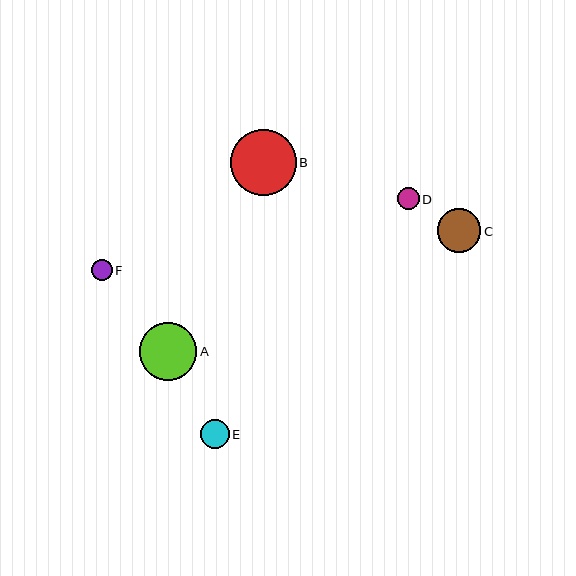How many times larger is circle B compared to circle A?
Circle B is approximately 1.1 times the size of circle A.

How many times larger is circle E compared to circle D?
Circle E is approximately 1.3 times the size of circle D.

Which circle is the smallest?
Circle F is the smallest with a size of approximately 21 pixels.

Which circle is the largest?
Circle B is the largest with a size of approximately 66 pixels.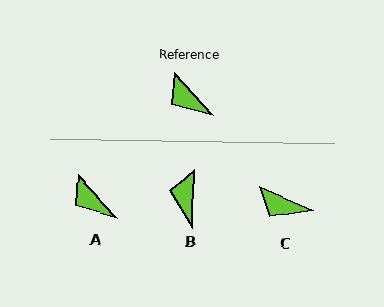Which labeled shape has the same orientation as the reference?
A.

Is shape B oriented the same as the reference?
No, it is off by about 43 degrees.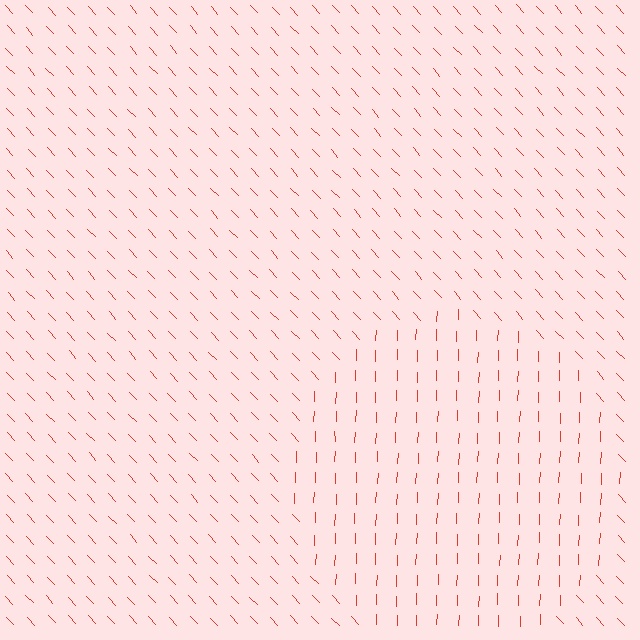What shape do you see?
I see a circle.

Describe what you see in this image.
The image is filled with small red line segments. A circle region in the image has lines oriented differently from the surrounding lines, creating a visible texture boundary.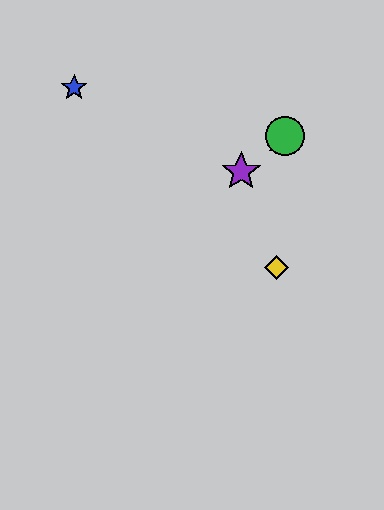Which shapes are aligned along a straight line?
The red triangle, the green circle, the purple star are aligned along a straight line.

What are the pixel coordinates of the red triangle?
The red triangle is at (280, 140).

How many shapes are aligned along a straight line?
3 shapes (the red triangle, the green circle, the purple star) are aligned along a straight line.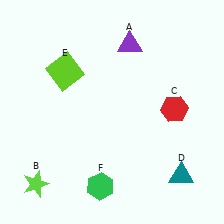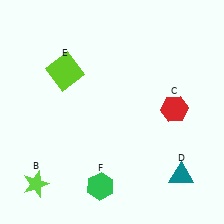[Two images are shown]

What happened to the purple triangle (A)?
The purple triangle (A) was removed in Image 2. It was in the top-right area of Image 1.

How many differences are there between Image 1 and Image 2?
There is 1 difference between the two images.